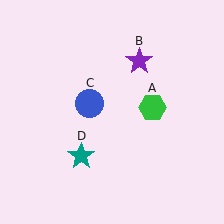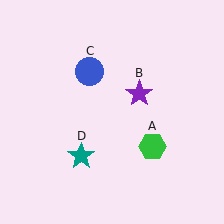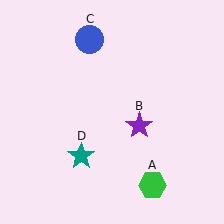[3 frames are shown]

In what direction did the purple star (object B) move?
The purple star (object B) moved down.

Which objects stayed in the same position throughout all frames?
Teal star (object D) remained stationary.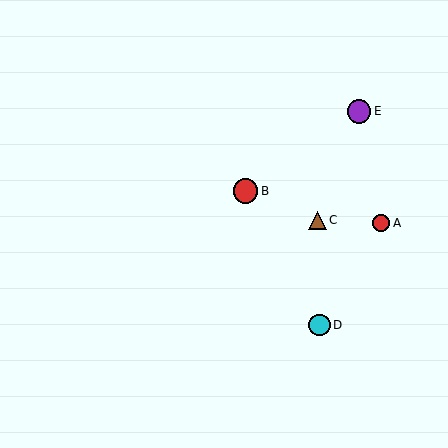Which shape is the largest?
The red circle (labeled B) is the largest.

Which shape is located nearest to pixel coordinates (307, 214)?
The brown triangle (labeled C) at (317, 220) is nearest to that location.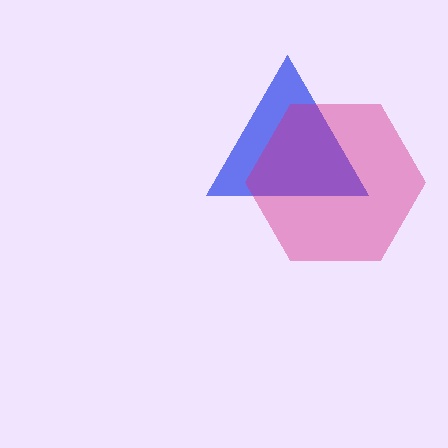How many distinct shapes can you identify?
There are 2 distinct shapes: a blue triangle, a magenta hexagon.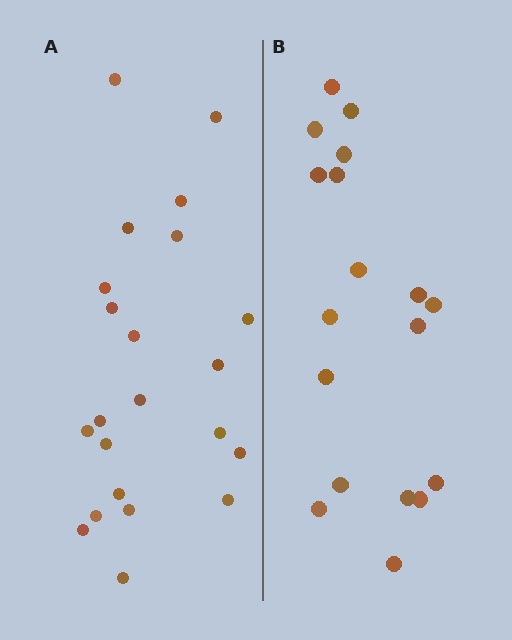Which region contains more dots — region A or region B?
Region A (the left region) has more dots.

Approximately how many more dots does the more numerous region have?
Region A has about 4 more dots than region B.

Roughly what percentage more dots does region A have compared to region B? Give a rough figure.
About 20% more.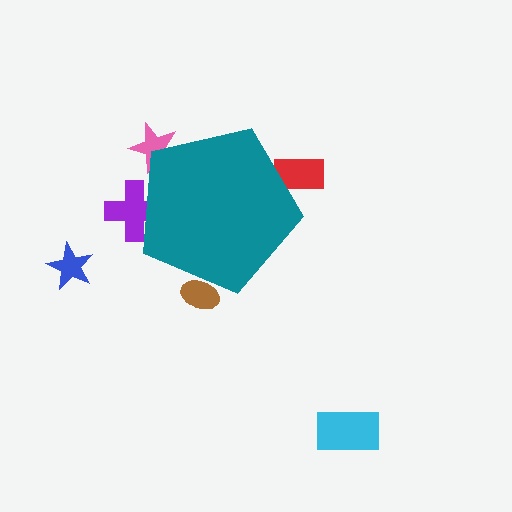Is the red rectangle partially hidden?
Yes, the red rectangle is partially hidden behind the teal pentagon.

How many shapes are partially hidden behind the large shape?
4 shapes are partially hidden.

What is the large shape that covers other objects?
A teal pentagon.